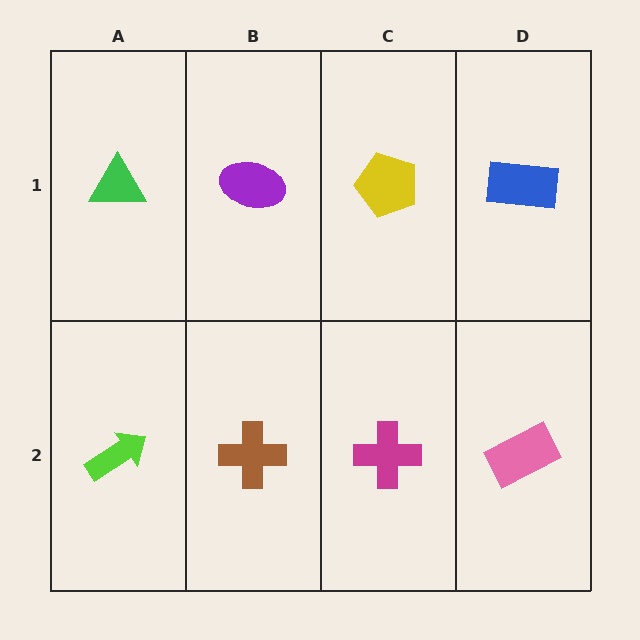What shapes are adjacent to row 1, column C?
A magenta cross (row 2, column C), a purple ellipse (row 1, column B), a blue rectangle (row 1, column D).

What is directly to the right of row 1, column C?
A blue rectangle.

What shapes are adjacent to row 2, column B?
A purple ellipse (row 1, column B), a lime arrow (row 2, column A), a magenta cross (row 2, column C).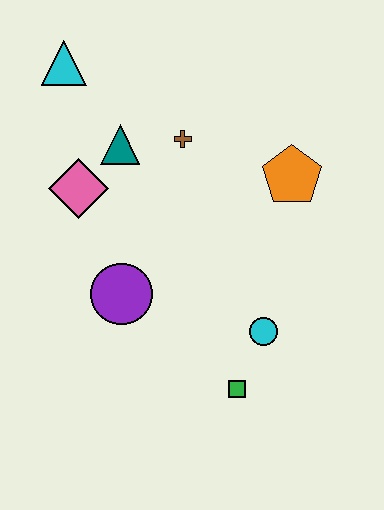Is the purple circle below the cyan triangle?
Yes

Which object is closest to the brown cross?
The teal triangle is closest to the brown cross.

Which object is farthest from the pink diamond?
The green square is farthest from the pink diamond.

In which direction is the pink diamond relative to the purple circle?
The pink diamond is above the purple circle.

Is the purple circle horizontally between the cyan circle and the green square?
No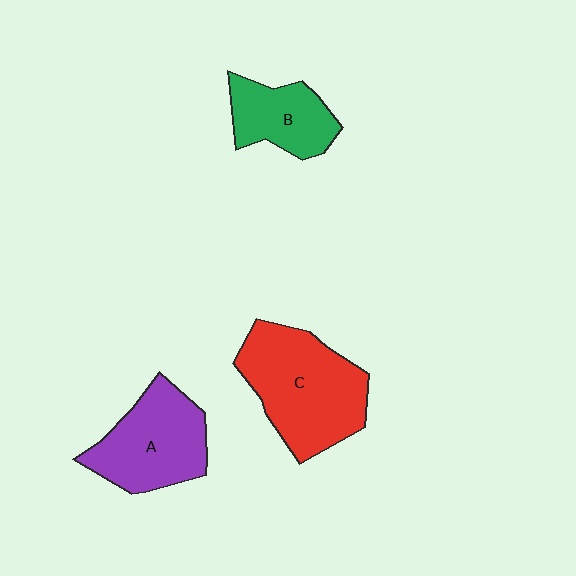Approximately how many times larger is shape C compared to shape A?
Approximately 1.3 times.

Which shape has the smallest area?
Shape B (green).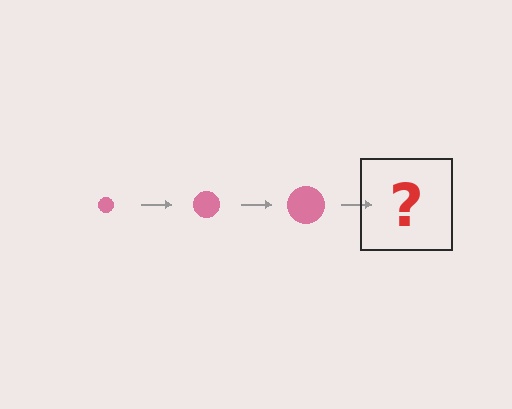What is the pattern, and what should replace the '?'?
The pattern is that the circle gets progressively larger each step. The '?' should be a pink circle, larger than the previous one.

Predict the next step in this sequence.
The next step is a pink circle, larger than the previous one.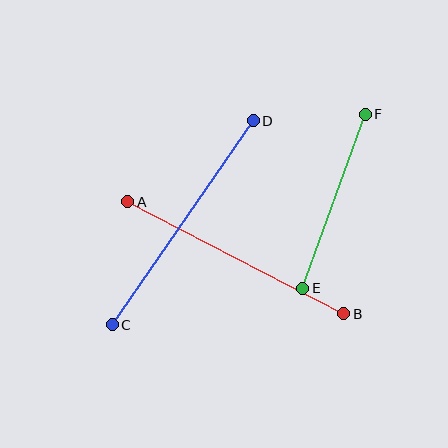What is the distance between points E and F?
The distance is approximately 185 pixels.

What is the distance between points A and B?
The distance is approximately 243 pixels.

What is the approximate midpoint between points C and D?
The midpoint is at approximately (183, 223) pixels.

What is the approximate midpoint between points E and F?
The midpoint is at approximately (334, 201) pixels.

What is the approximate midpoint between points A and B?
The midpoint is at approximately (236, 258) pixels.